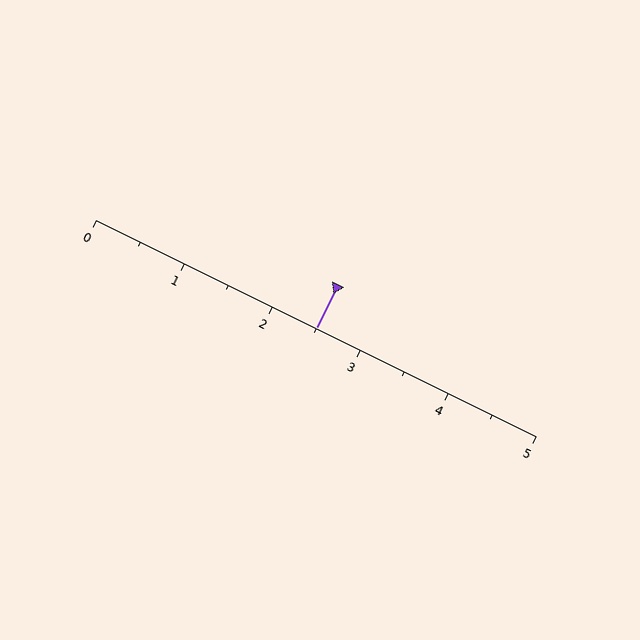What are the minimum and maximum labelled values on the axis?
The axis runs from 0 to 5.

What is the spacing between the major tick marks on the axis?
The major ticks are spaced 1 apart.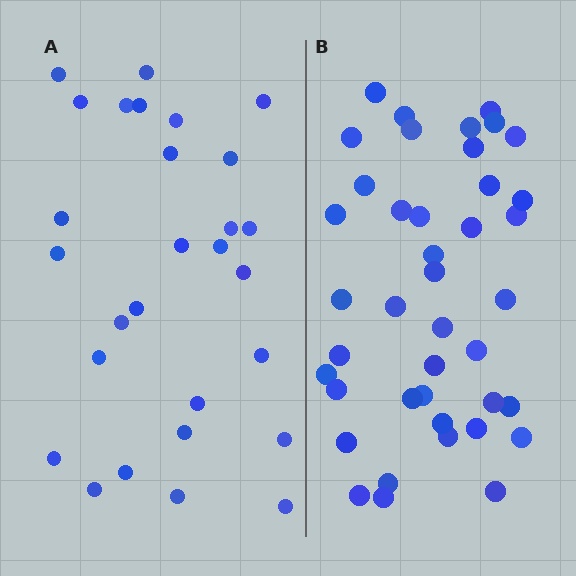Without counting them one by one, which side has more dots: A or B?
Region B (the right region) has more dots.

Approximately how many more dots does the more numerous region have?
Region B has approximately 15 more dots than region A.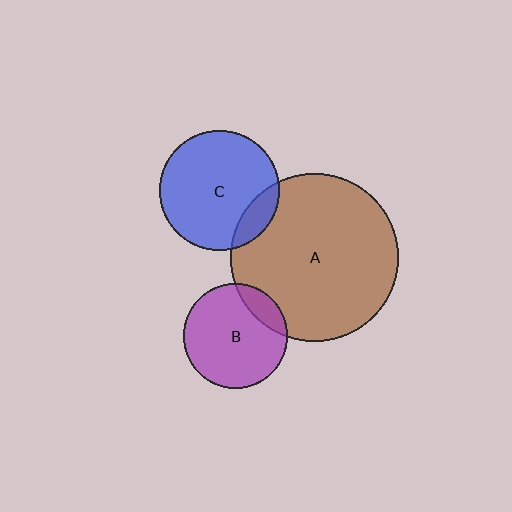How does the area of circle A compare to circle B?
Approximately 2.6 times.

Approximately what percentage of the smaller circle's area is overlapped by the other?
Approximately 15%.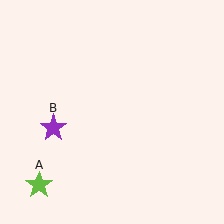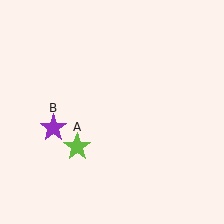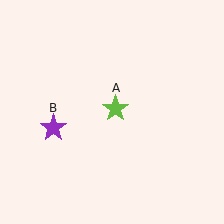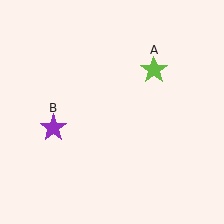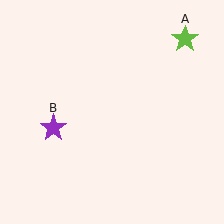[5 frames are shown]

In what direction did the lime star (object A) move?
The lime star (object A) moved up and to the right.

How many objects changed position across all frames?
1 object changed position: lime star (object A).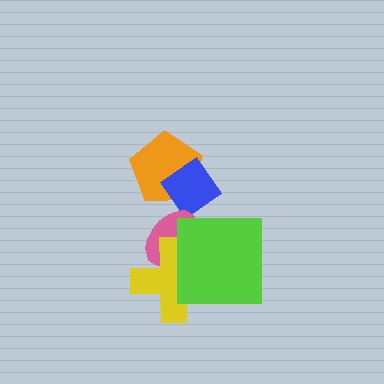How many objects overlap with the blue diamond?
2 objects overlap with the blue diamond.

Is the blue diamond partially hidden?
Yes, it is partially covered by another shape.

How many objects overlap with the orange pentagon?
1 object overlaps with the orange pentagon.